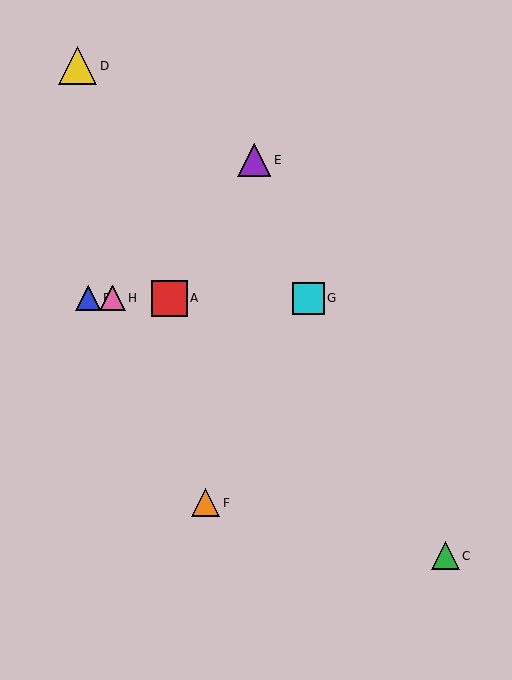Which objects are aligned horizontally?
Objects A, B, G, H are aligned horizontally.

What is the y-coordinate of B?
Object B is at y≈298.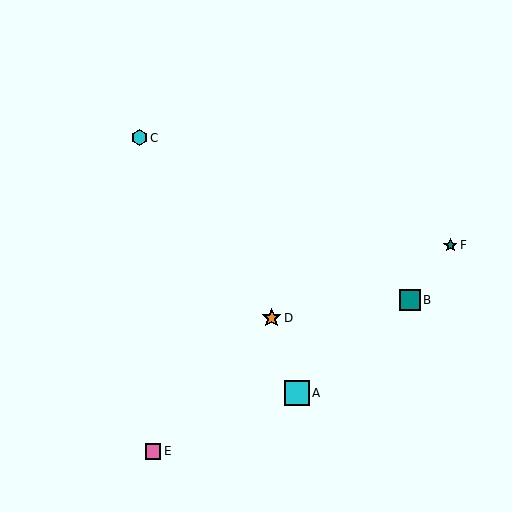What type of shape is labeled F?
Shape F is a teal star.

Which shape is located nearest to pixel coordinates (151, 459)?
The pink square (labeled E) at (153, 452) is nearest to that location.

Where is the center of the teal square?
The center of the teal square is at (410, 300).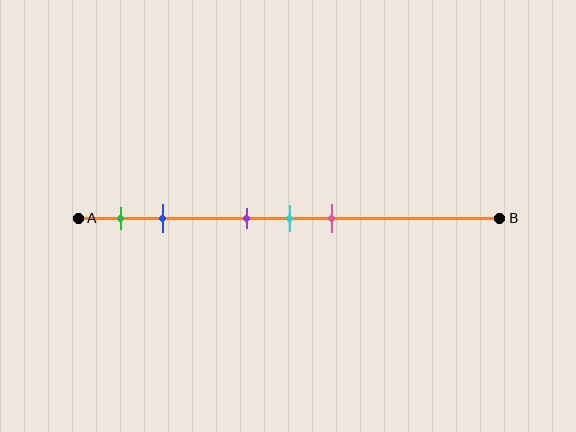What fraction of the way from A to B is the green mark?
The green mark is approximately 10% (0.1) of the way from A to B.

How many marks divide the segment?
There are 5 marks dividing the segment.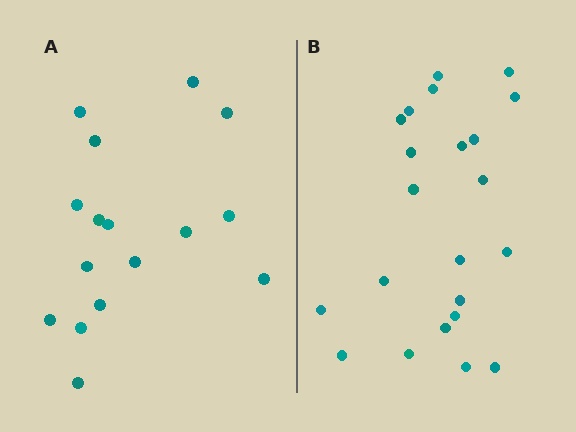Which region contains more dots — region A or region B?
Region B (the right region) has more dots.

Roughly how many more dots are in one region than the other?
Region B has about 6 more dots than region A.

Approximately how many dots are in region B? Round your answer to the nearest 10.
About 20 dots. (The exact count is 22, which rounds to 20.)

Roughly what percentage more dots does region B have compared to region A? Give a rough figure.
About 40% more.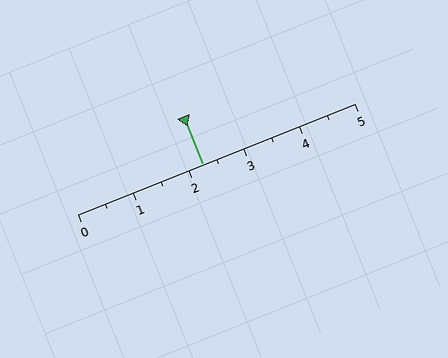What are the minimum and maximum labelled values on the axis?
The axis runs from 0 to 5.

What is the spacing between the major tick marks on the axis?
The major ticks are spaced 1 apart.